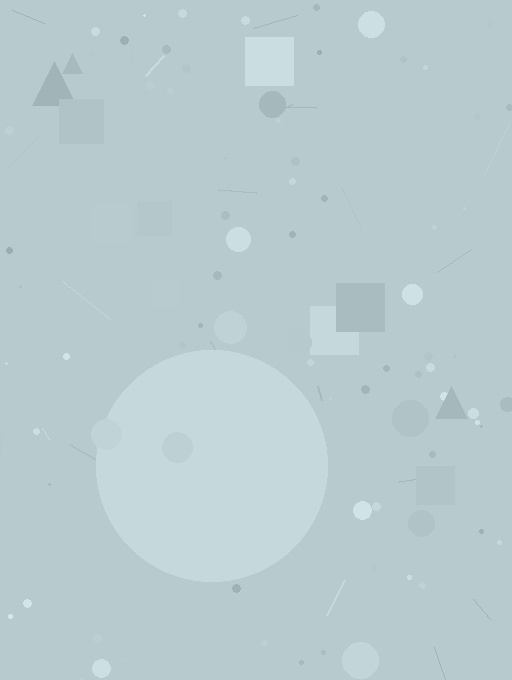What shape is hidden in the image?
A circle is hidden in the image.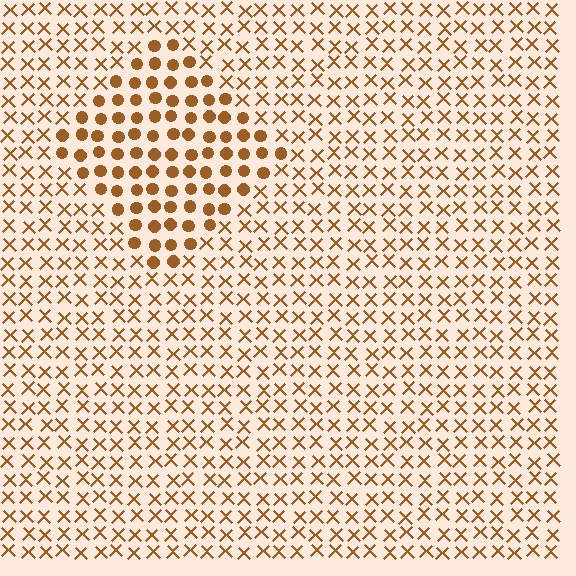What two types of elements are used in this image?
The image uses circles inside the diamond region and X marks outside it.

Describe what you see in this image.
The image is filled with small brown elements arranged in a uniform grid. A diamond-shaped region contains circles, while the surrounding area contains X marks. The boundary is defined purely by the change in element shape.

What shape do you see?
I see a diamond.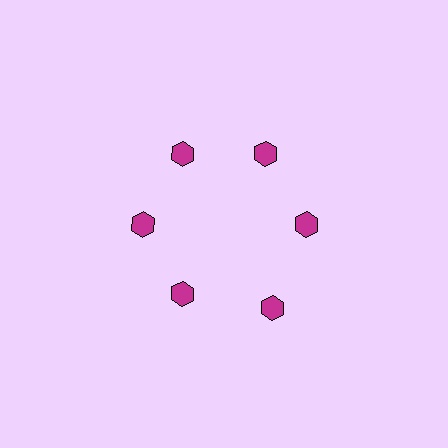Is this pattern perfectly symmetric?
No. The 6 magenta hexagons are arranged in a ring, but one element near the 5 o'clock position is pushed outward from the center, breaking the 6-fold rotational symmetry.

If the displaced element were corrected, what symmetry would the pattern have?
It would have 6-fold rotational symmetry — the pattern would map onto itself every 60 degrees.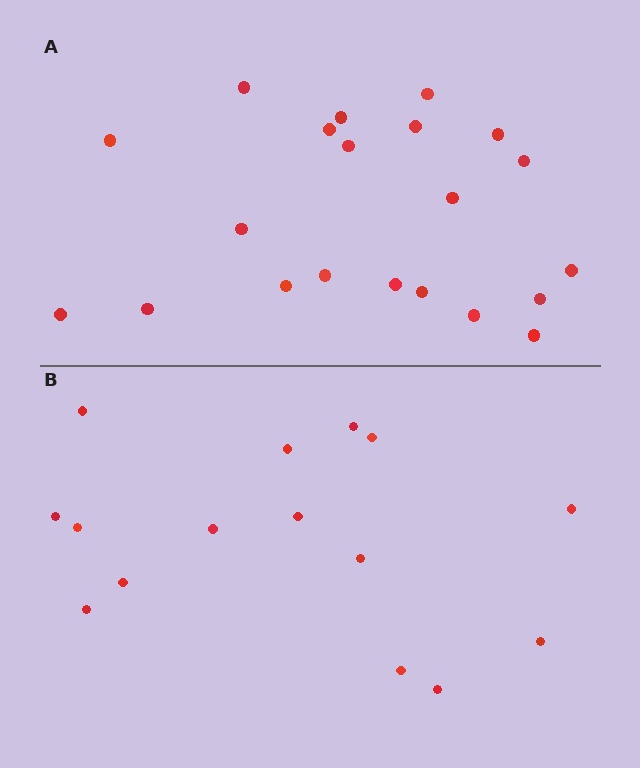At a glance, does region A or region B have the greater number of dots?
Region A (the top region) has more dots.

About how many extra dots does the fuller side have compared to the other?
Region A has about 6 more dots than region B.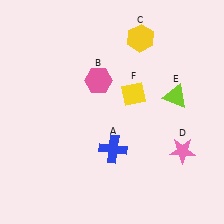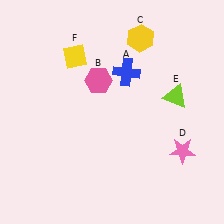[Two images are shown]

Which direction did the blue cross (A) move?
The blue cross (A) moved up.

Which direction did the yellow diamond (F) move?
The yellow diamond (F) moved left.